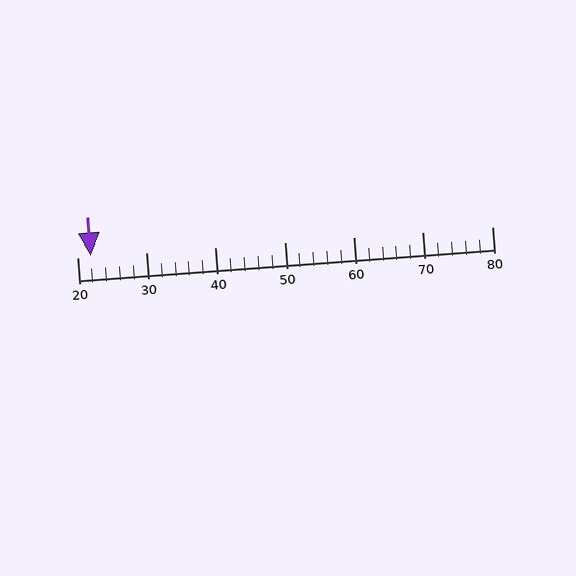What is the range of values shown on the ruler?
The ruler shows values from 20 to 80.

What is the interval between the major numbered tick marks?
The major tick marks are spaced 10 units apart.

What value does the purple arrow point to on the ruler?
The purple arrow points to approximately 22.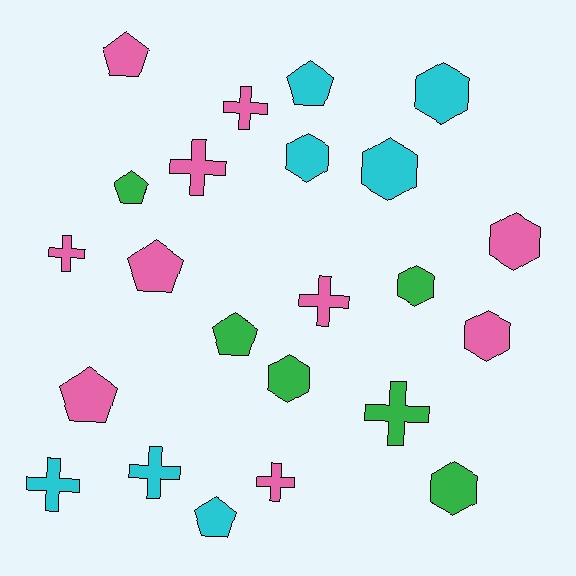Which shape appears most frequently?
Cross, with 8 objects.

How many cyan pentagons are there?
There are 2 cyan pentagons.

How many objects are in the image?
There are 23 objects.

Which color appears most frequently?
Pink, with 10 objects.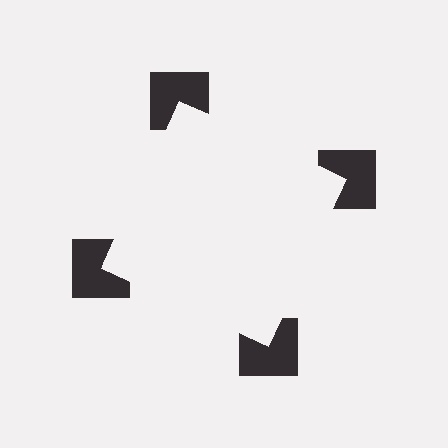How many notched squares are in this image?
There are 4 — one at each vertex of the illusory square.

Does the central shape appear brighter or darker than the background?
It typically appears slightly brighter than the background, even though no actual brightness change is drawn.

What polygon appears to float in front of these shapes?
An illusory square — its edges are inferred from the aligned wedge cuts in the notched squares, not physically drawn.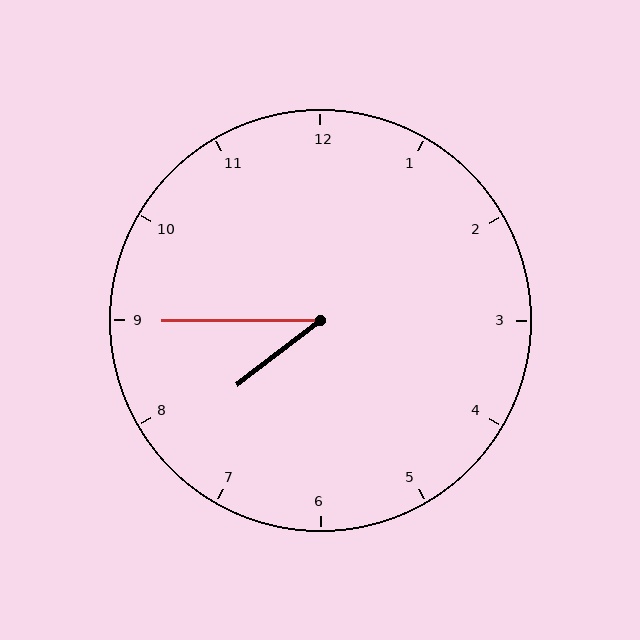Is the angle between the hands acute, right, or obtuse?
It is acute.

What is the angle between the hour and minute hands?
Approximately 38 degrees.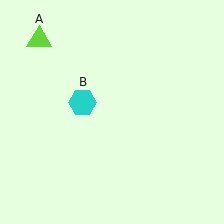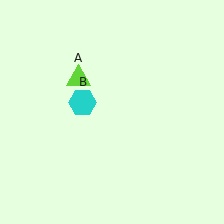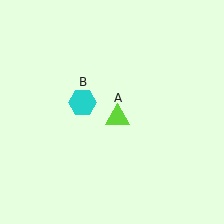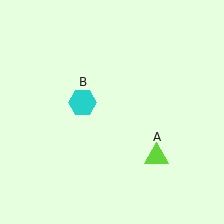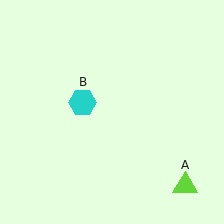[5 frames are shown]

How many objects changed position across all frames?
1 object changed position: lime triangle (object A).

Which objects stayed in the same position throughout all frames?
Cyan hexagon (object B) remained stationary.